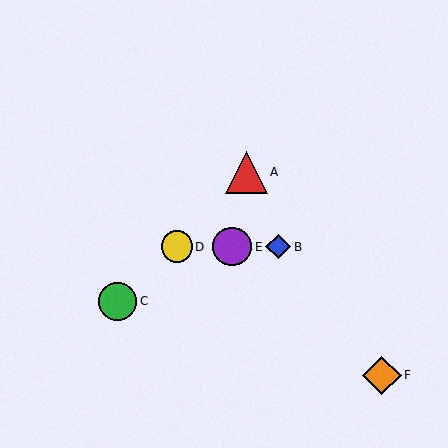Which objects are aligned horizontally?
Objects B, D, E are aligned horizontally.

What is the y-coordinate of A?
Object A is at y≈172.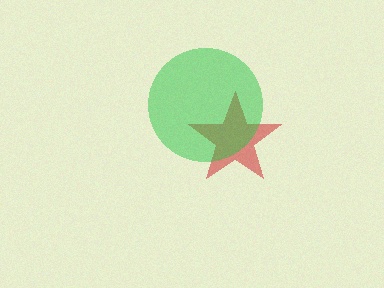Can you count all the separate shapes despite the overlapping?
Yes, there are 2 separate shapes.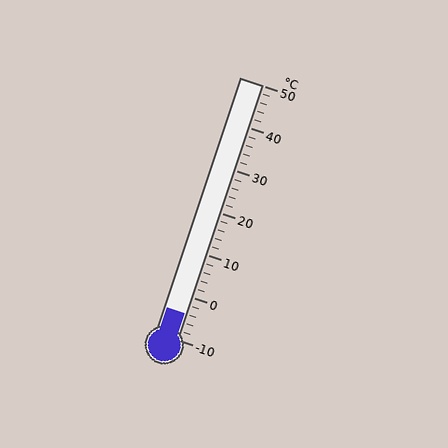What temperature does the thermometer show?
The thermometer shows approximately -4°C.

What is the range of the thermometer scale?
The thermometer scale ranges from -10°C to 50°C.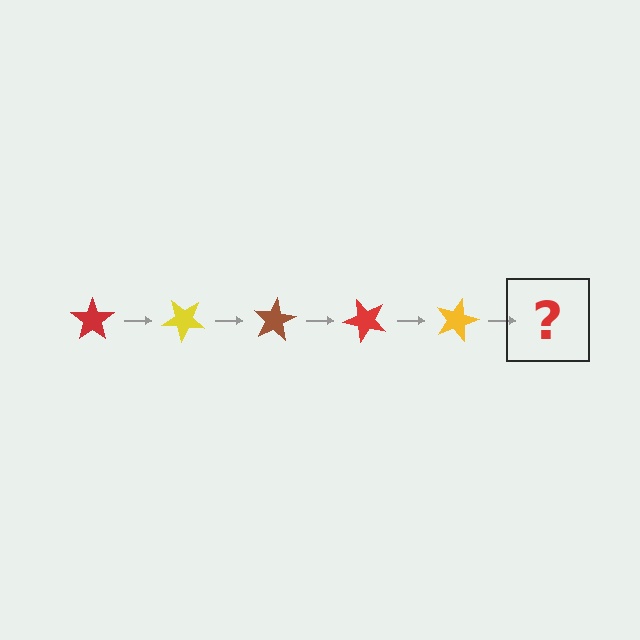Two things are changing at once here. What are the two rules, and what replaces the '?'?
The two rules are that it rotates 40 degrees each step and the color cycles through red, yellow, and brown. The '?' should be a brown star, rotated 200 degrees from the start.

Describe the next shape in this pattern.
It should be a brown star, rotated 200 degrees from the start.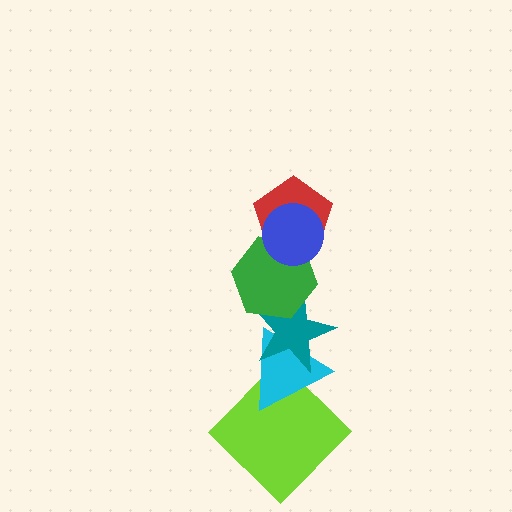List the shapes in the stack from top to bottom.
From top to bottom: the blue circle, the red pentagon, the green hexagon, the teal star, the cyan triangle, the lime diamond.